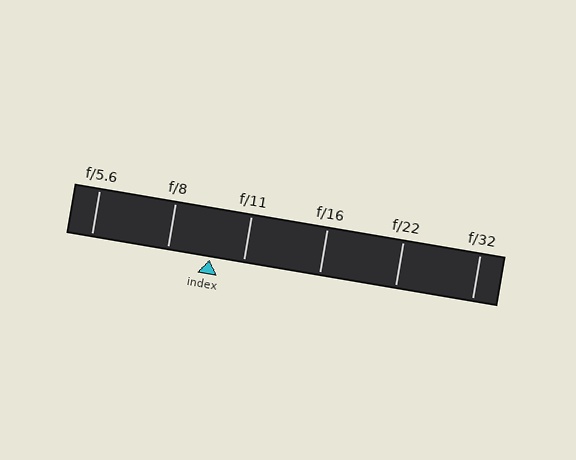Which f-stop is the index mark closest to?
The index mark is closest to f/11.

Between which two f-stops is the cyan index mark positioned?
The index mark is between f/8 and f/11.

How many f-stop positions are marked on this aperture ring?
There are 6 f-stop positions marked.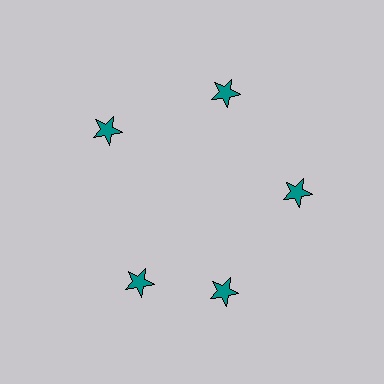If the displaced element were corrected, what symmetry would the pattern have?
It would have 5-fold rotational symmetry — the pattern would map onto itself every 72 degrees.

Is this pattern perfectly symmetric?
No. The 5 teal stars are arranged in a ring, but one element near the 8 o'clock position is rotated out of alignment along the ring, breaking the 5-fold rotational symmetry.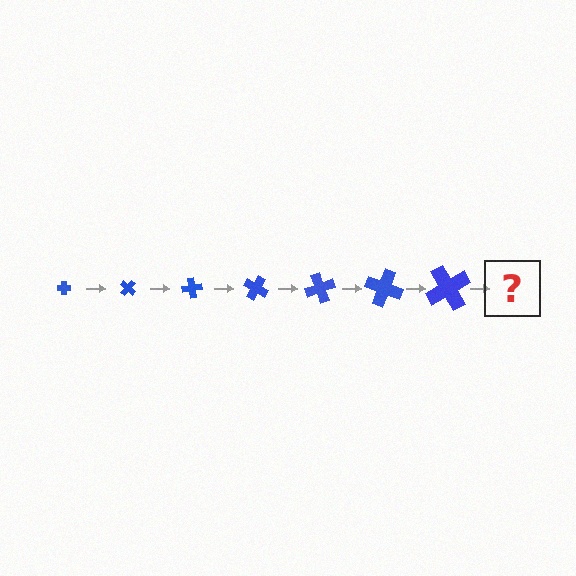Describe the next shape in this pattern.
It should be a cross, larger than the previous one and rotated 280 degrees from the start.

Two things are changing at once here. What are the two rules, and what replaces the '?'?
The two rules are that the cross grows larger each step and it rotates 40 degrees each step. The '?' should be a cross, larger than the previous one and rotated 280 degrees from the start.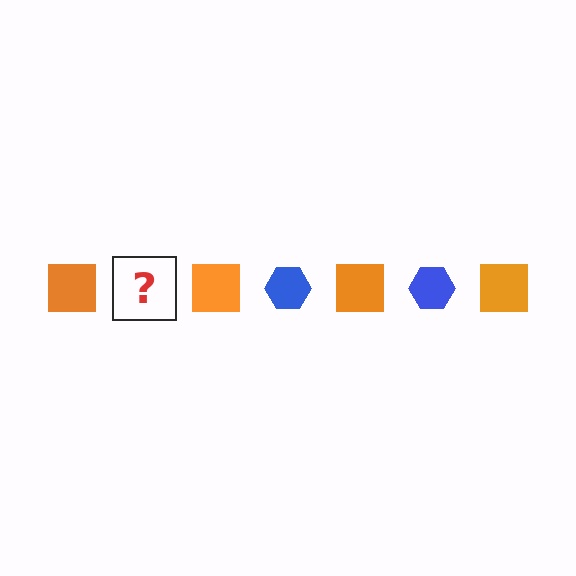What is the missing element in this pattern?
The missing element is a blue hexagon.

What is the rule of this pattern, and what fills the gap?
The rule is that the pattern alternates between orange square and blue hexagon. The gap should be filled with a blue hexagon.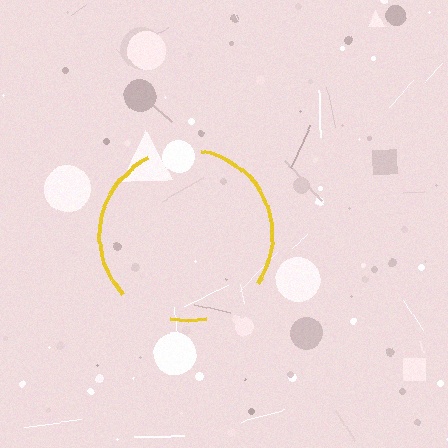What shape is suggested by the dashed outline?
The dashed outline suggests a circle.